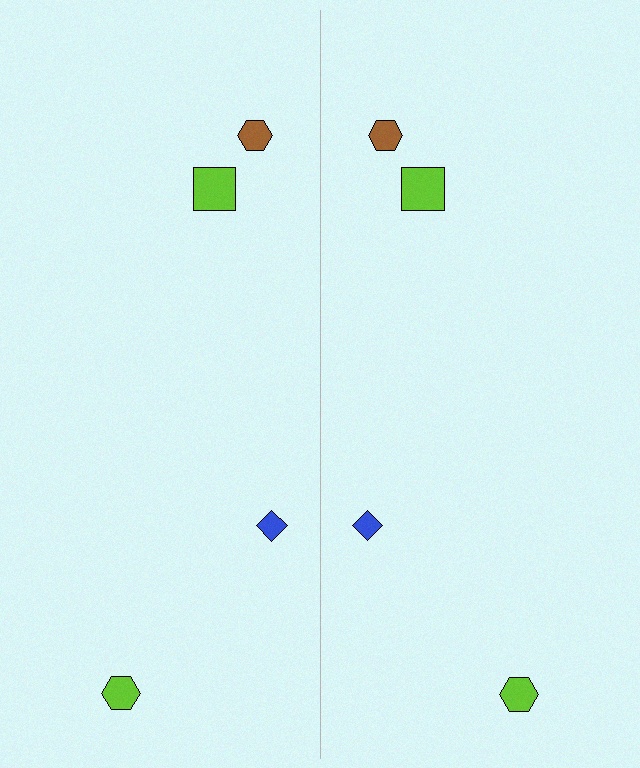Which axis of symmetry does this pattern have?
The pattern has a vertical axis of symmetry running through the center of the image.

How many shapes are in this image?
There are 8 shapes in this image.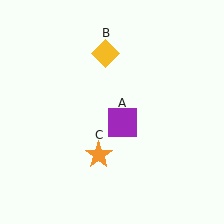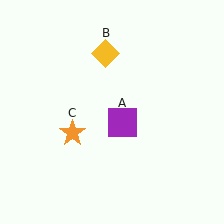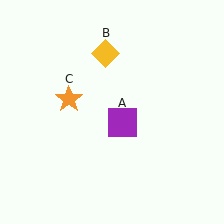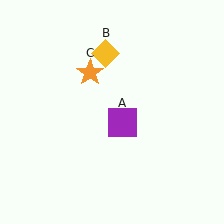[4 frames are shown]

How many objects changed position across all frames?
1 object changed position: orange star (object C).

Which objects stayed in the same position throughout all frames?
Purple square (object A) and yellow diamond (object B) remained stationary.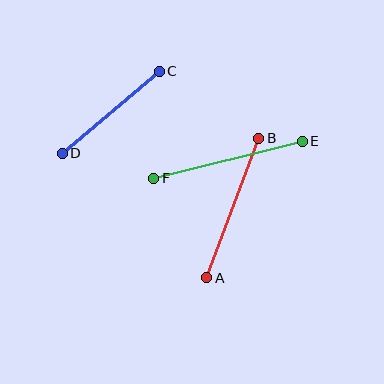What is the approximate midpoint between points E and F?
The midpoint is at approximately (228, 160) pixels.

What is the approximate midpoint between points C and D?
The midpoint is at approximately (111, 112) pixels.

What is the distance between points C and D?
The distance is approximately 127 pixels.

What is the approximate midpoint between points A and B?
The midpoint is at approximately (233, 208) pixels.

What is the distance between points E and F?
The distance is approximately 153 pixels.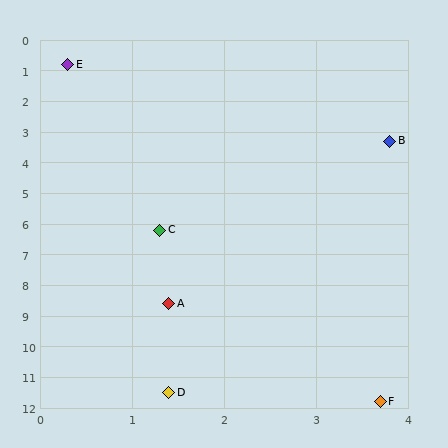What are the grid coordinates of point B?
Point B is at approximately (3.8, 3.3).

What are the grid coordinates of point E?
Point E is at approximately (0.3, 0.8).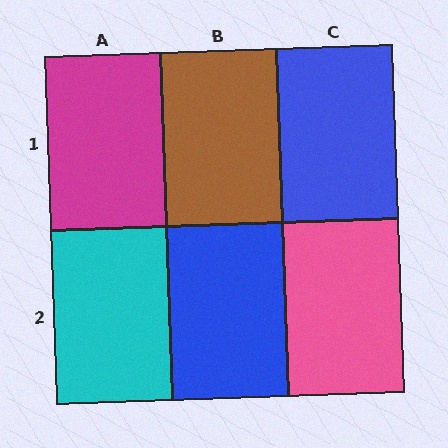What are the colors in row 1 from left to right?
Magenta, brown, blue.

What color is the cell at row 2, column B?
Blue.